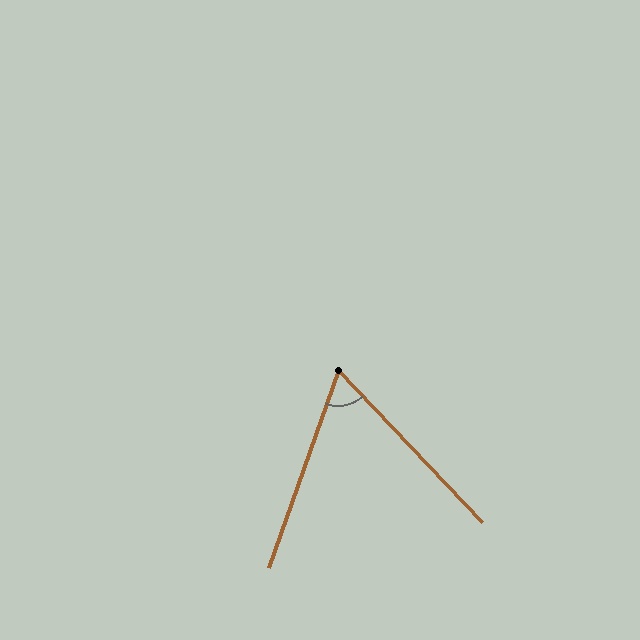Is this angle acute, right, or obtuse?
It is acute.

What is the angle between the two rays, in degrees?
Approximately 63 degrees.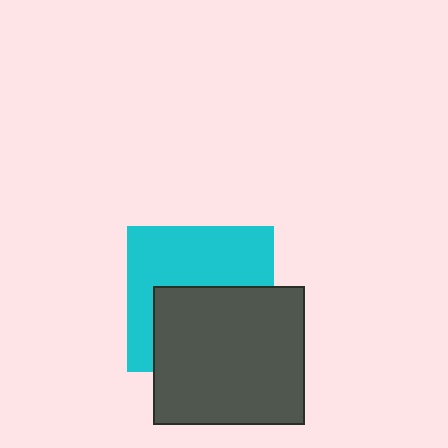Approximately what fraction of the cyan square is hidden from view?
Roughly 48% of the cyan square is hidden behind the dark gray rectangle.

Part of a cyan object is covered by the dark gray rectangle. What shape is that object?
It is a square.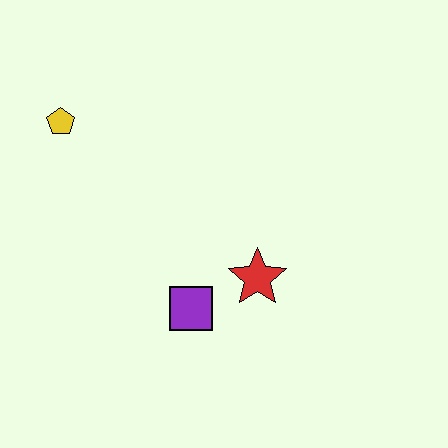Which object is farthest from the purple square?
The yellow pentagon is farthest from the purple square.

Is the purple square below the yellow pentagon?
Yes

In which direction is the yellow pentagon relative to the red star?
The yellow pentagon is to the left of the red star.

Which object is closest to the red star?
The purple square is closest to the red star.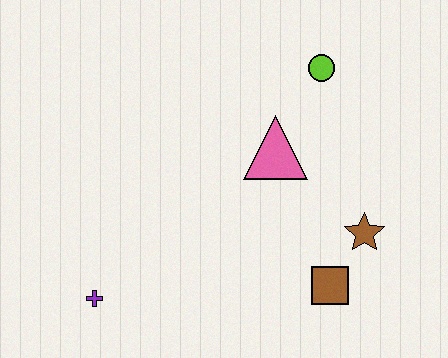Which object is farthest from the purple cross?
The lime circle is farthest from the purple cross.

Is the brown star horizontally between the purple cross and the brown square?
No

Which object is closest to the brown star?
The brown square is closest to the brown star.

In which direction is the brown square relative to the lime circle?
The brown square is below the lime circle.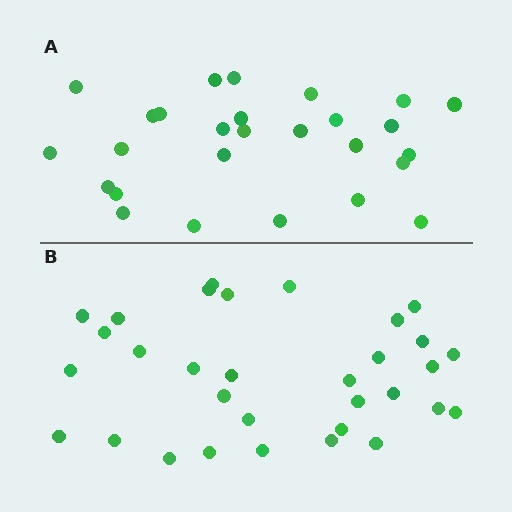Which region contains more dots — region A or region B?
Region B (the bottom region) has more dots.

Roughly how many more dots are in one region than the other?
Region B has about 5 more dots than region A.